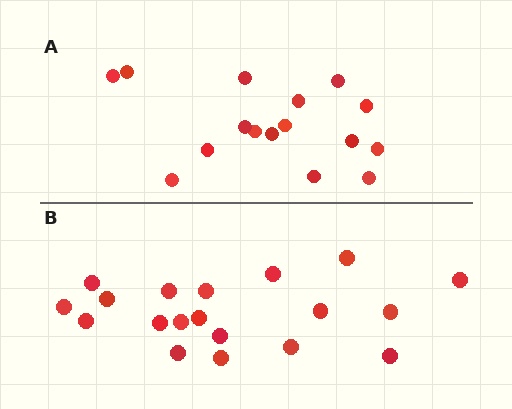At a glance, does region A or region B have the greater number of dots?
Region B (the bottom region) has more dots.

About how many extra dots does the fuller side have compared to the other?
Region B has just a few more — roughly 2 or 3 more dots than region A.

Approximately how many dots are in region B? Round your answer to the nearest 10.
About 20 dots. (The exact count is 19, which rounds to 20.)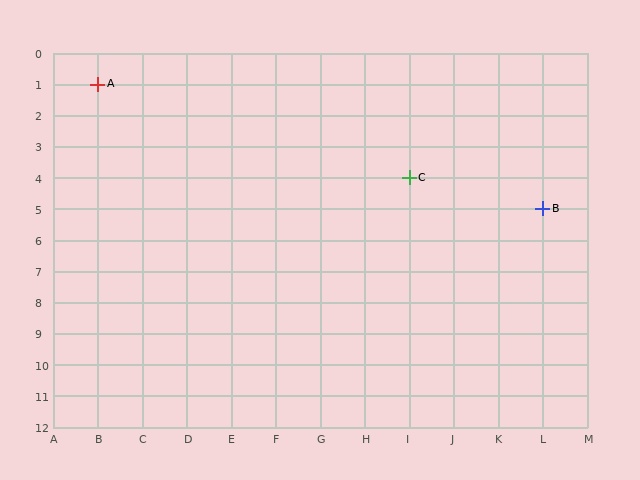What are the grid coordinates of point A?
Point A is at grid coordinates (B, 1).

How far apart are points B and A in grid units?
Points B and A are 10 columns and 4 rows apart (about 10.8 grid units diagonally).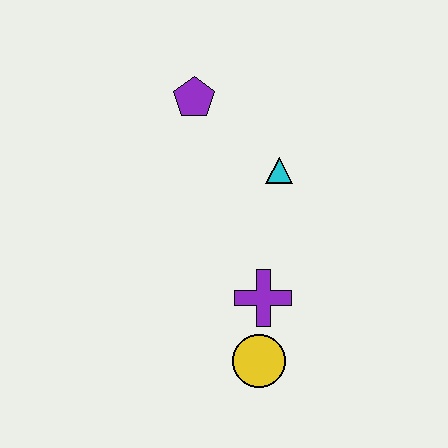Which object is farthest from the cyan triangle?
The yellow circle is farthest from the cyan triangle.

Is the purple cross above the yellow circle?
Yes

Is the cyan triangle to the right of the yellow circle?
Yes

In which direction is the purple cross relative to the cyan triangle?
The purple cross is below the cyan triangle.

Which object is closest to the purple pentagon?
The cyan triangle is closest to the purple pentagon.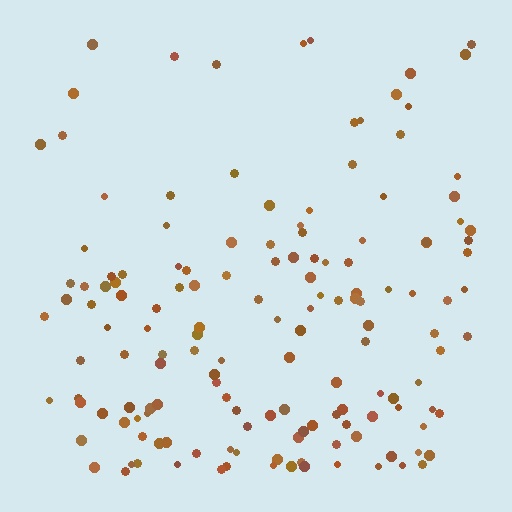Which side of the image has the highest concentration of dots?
The bottom.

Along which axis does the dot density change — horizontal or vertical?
Vertical.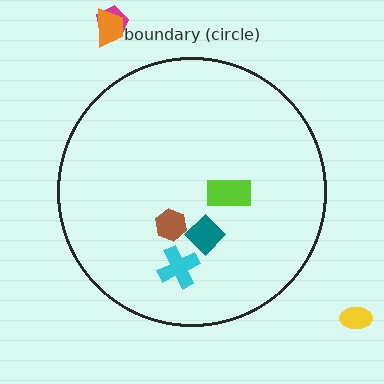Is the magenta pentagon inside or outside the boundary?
Outside.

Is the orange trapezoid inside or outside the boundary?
Outside.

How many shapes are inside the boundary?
4 inside, 3 outside.